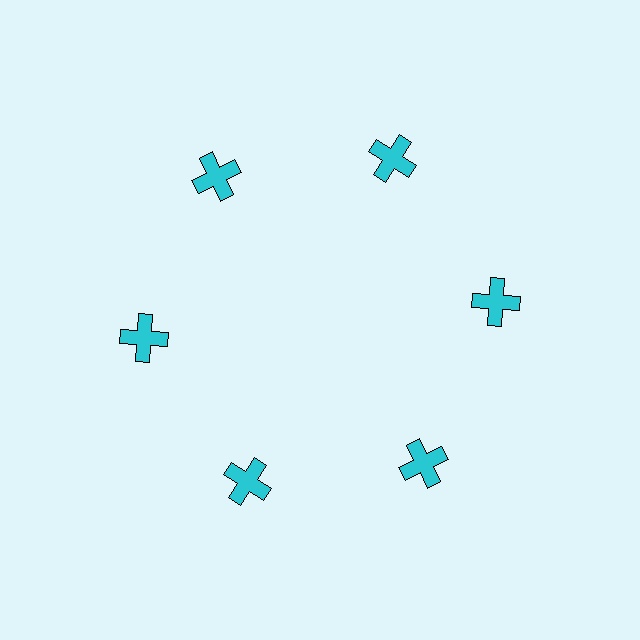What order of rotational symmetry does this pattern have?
This pattern has 6-fold rotational symmetry.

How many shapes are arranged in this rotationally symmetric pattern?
There are 6 shapes, arranged in 6 groups of 1.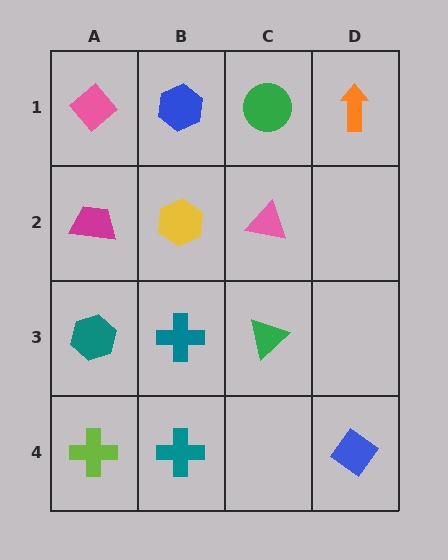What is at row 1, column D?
An orange arrow.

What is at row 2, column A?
A magenta trapezoid.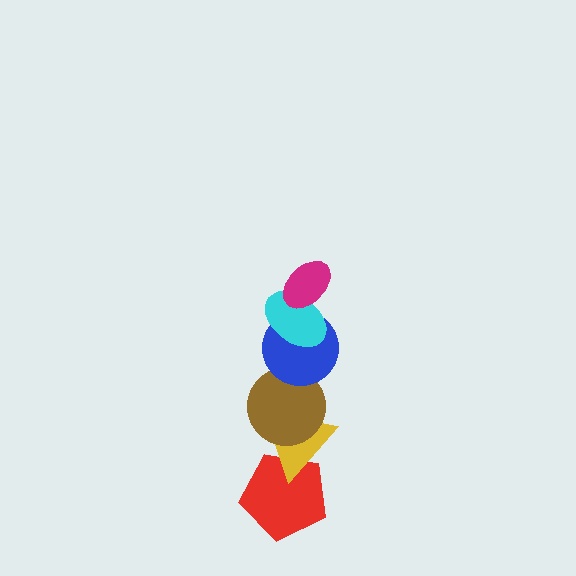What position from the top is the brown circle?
The brown circle is 4th from the top.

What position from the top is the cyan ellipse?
The cyan ellipse is 2nd from the top.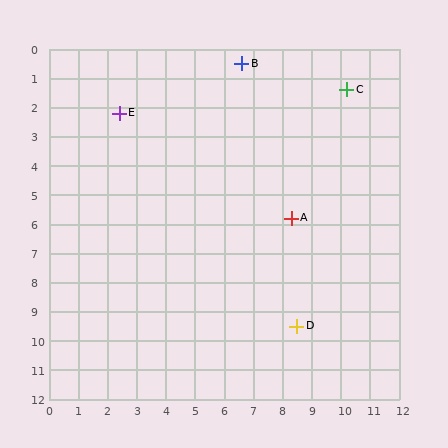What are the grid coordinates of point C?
Point C is at approximately (10.2, 1.4).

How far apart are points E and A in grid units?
Points E and A are about 6.9 grid units apart.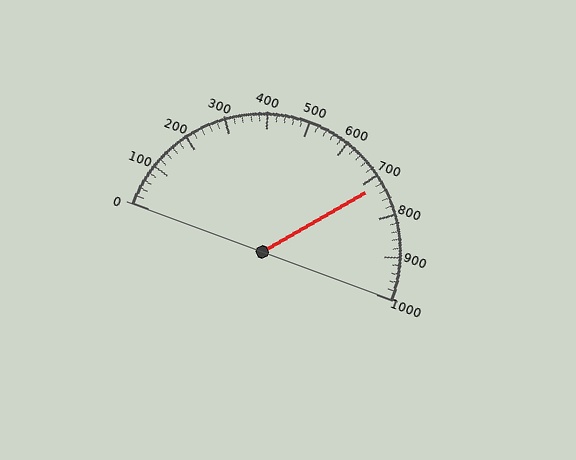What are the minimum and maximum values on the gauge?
The gauge ranges from 0 to 1000.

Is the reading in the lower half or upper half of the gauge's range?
The reading is in the upper half of the range (0 to 1000).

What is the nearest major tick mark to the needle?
The nearest major tick mark is 700.